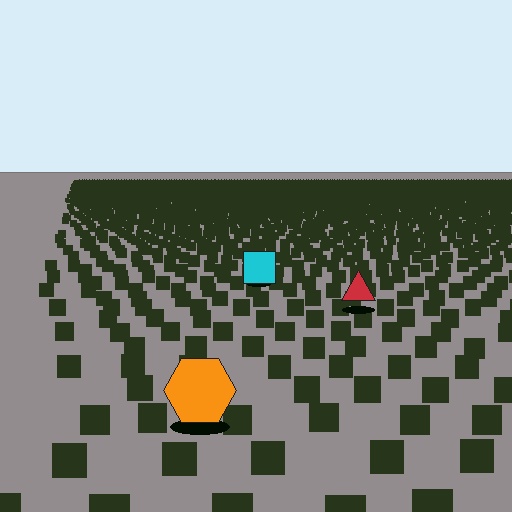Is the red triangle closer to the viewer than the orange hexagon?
No. The orange hexagon is closer — you can tell from the texture gradient: the ground texture is coarser near it.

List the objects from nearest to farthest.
From nearest to farthest: the orange hexagon, the red triangle, the cyan square.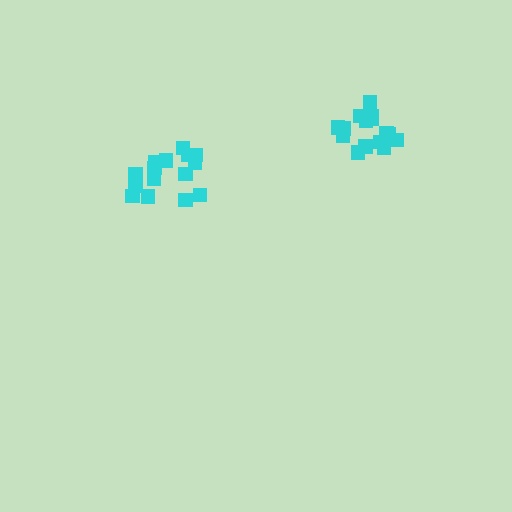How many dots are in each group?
Group 1: 15 dots, Group 2: 16 dots (31 total).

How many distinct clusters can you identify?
There are 2 distinct clusters.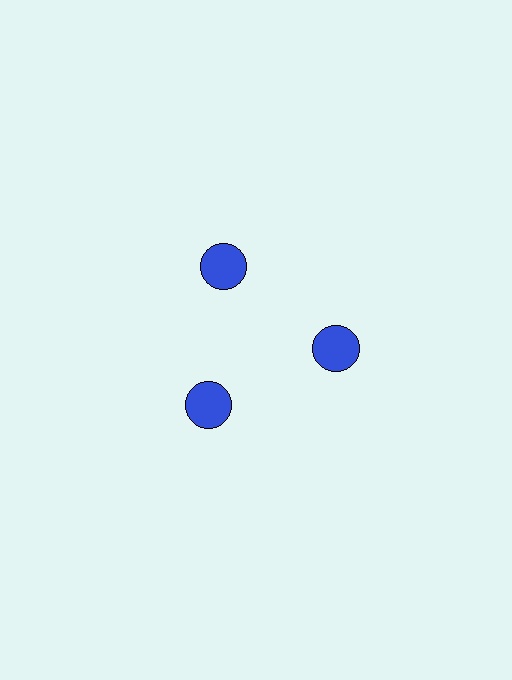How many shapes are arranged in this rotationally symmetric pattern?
There are 3 shapes, arranged in 3 groups of 1.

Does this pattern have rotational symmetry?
Yes, this pattern has 3-fold rotational symmetry. It looks the same after rotating 120 degrees around the center.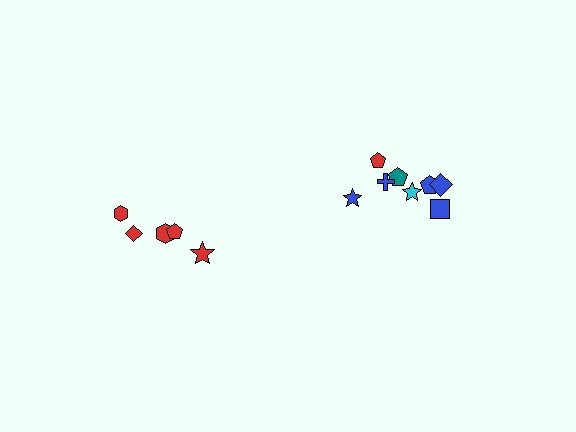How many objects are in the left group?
There are 5 objects.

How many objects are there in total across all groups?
There are 13 objects.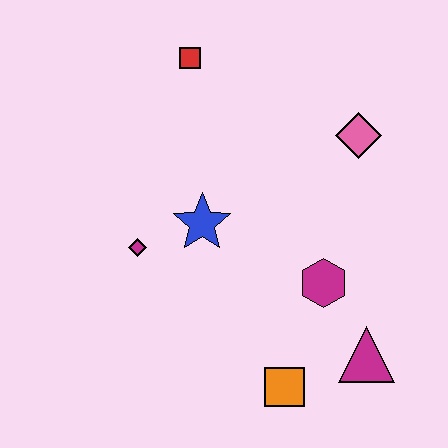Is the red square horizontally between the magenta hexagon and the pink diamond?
No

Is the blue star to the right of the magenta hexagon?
No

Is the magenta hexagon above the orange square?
Yes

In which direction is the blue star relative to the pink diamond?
The blue star is to the left of the pink diamond.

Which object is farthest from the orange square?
The red square is farthest from the orange square.